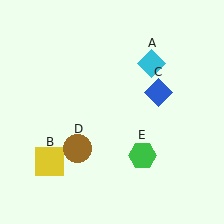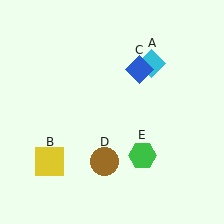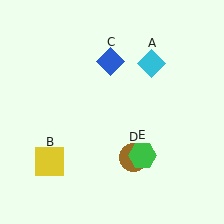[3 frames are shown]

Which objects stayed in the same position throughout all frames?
Cyan diamond (object A) and yellow square (object B) and green hexagon (object E) remained stationary.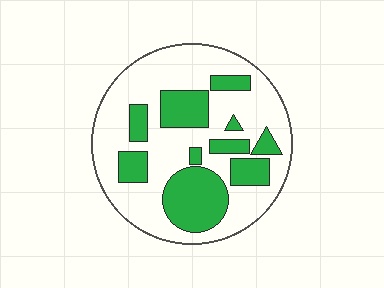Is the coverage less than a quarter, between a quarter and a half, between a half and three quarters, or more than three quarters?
Between a quarter and a half.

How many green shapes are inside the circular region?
10.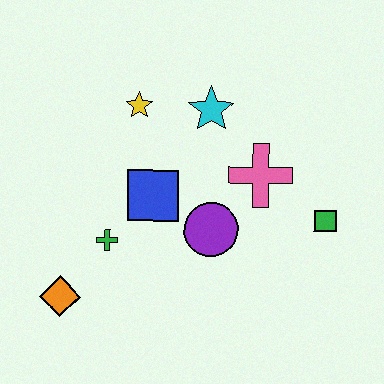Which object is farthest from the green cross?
The green square is farthest from the green cross.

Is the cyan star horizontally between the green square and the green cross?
Yes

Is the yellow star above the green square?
Yes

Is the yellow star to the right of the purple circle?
No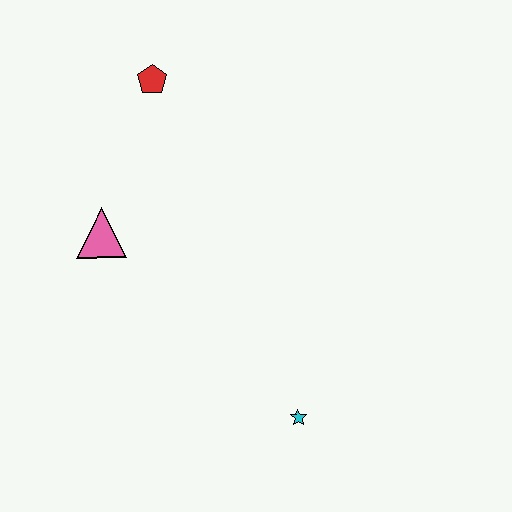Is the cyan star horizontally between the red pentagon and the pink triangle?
No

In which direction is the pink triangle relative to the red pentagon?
The pink triangle is below the red pentagon.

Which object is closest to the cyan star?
The pink triangle is closest to the cyan star.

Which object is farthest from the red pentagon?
The cyan star is farthest from the red pentagon.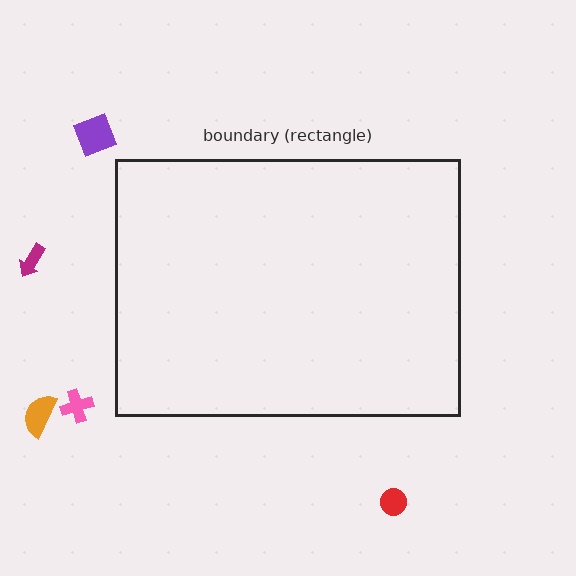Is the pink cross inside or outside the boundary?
Outside.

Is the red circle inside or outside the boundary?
Outside.